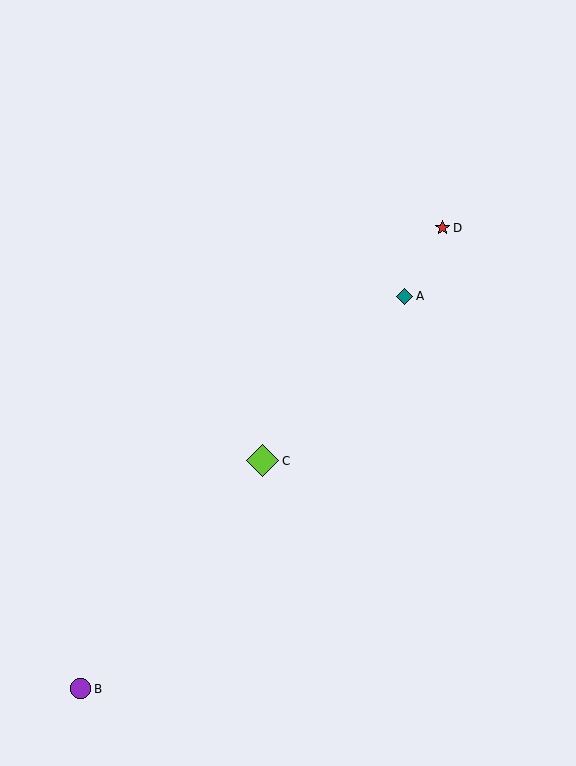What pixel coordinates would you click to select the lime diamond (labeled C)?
Click at (263, 461) to select the lime diamond C.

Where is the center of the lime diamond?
The center of the lime diamond is at (263, 461).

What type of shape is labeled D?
Shape D is a red star.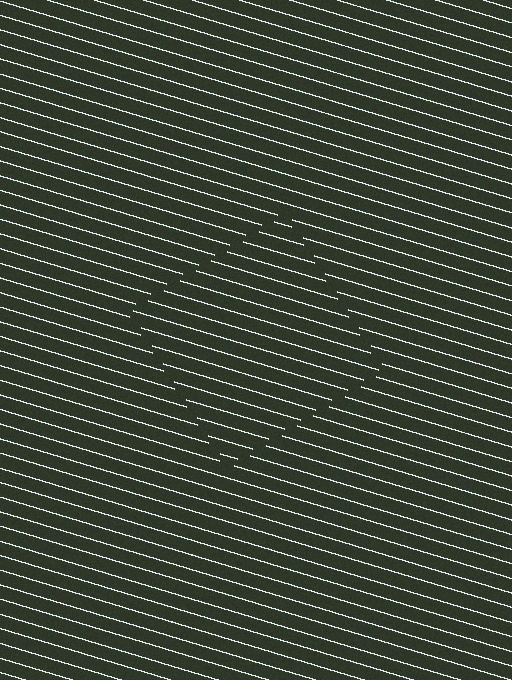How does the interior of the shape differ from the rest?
The interior of the shape contains the same grating, shifted by half a period — the contour is defined by the phase discontinuity where line-ends from the inner and outer gratings abut.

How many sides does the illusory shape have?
4 sides — the line-ends trace a square.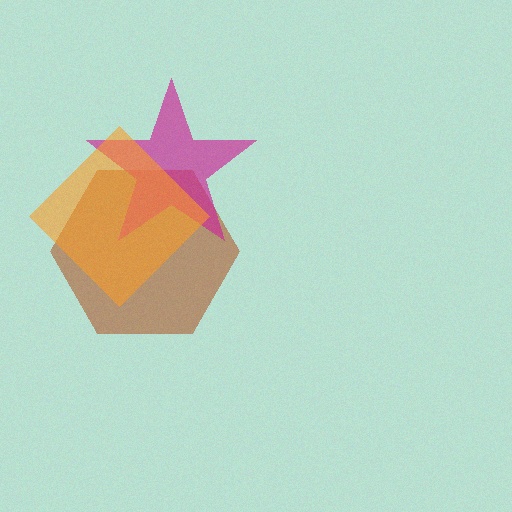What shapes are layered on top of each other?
The layered shapes are: a brown hexagon, a magenta star, an orange diamond.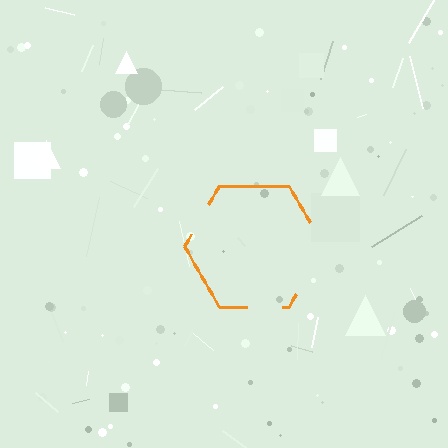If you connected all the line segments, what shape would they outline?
They would outline a hexagon.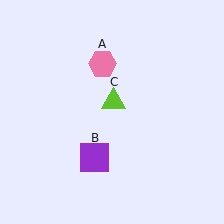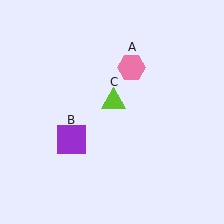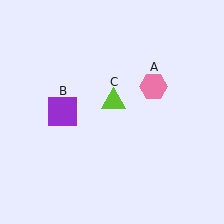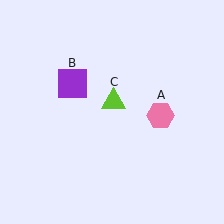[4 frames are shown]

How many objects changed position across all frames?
2 objects changed position: pink hexagon (object A), purple square (object B).